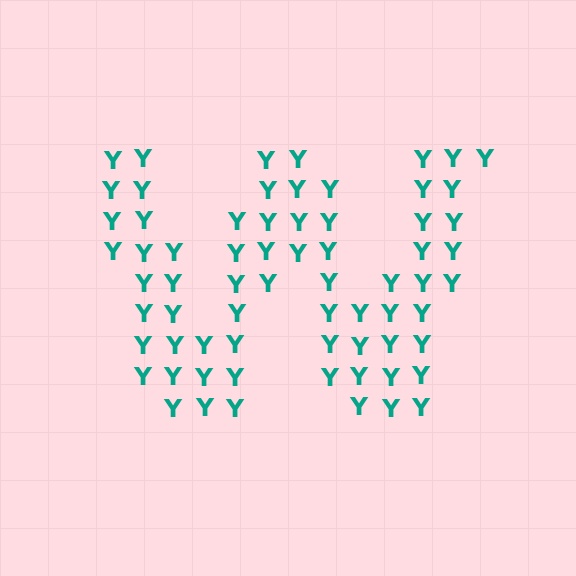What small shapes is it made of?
It is made of small letter Y's.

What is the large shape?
The large shape is the letter W.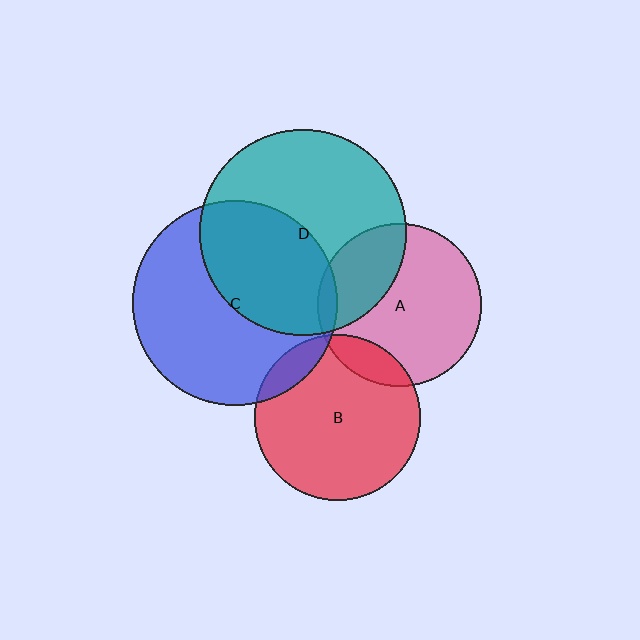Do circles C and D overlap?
Yes.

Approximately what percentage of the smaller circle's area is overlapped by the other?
Approximately 40%.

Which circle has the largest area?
Circle D (teal).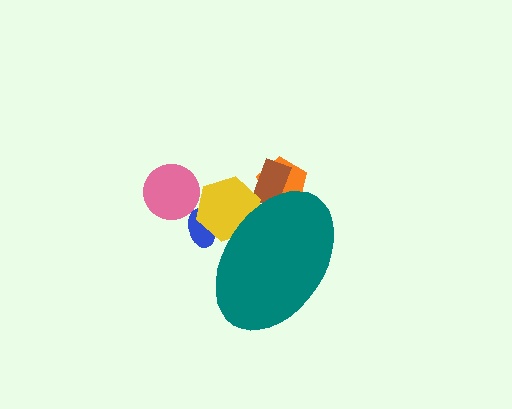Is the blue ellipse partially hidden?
Yes, the blue ellipse is partially hidden behind the teal ellipse.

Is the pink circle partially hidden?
No, the pink circle is fully visible.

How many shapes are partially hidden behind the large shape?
4 shapes are partially hidden.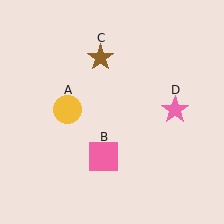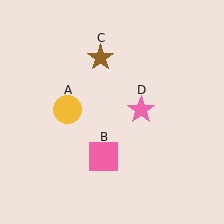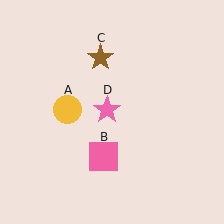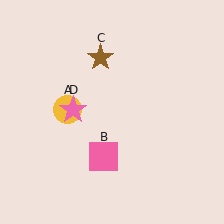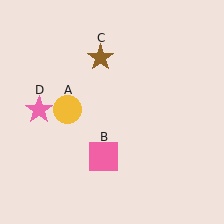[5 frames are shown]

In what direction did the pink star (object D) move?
The pink star (object D) moved left.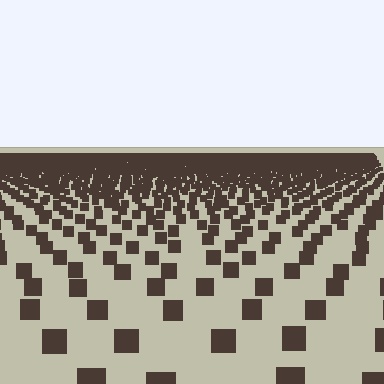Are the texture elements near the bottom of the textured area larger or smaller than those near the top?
Larger. Near the bottom, elements are closer to the viewer and appear at a bigger on-screen size.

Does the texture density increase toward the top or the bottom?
Density increases toward the top.